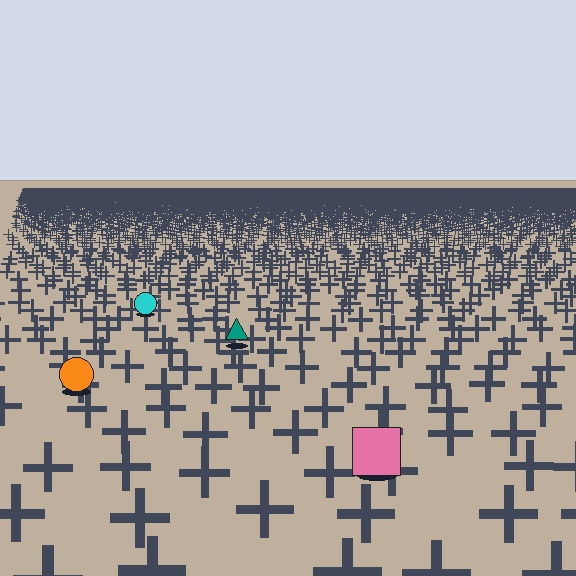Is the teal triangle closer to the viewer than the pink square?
No. The pink square is closer — you can tell from the texture gradient: the ground texture is coarser near it.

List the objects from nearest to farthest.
From nearest to farthest: the pink square, the orange circle, the teal triangle, the cyan circle.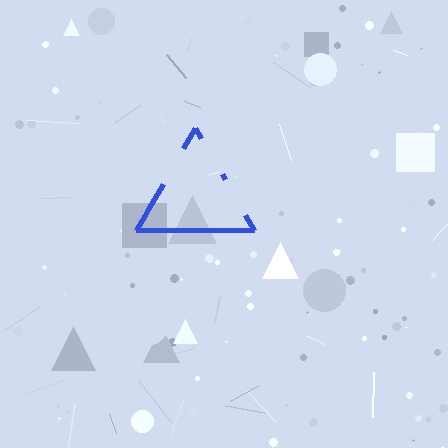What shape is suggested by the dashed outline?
The dashed outline suggests a triangle.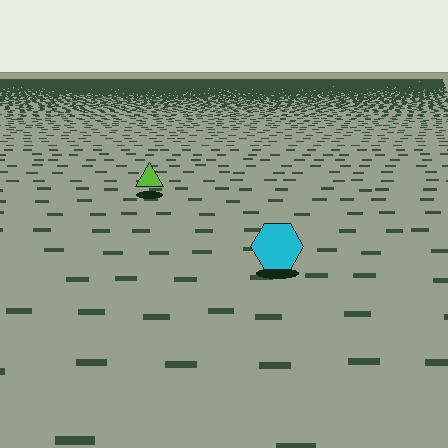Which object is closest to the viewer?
The cyan hexagon is closest. The texture marks near it are larger and more spread out.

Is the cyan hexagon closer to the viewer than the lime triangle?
Yes. The cyan hexagon is closer — you can tell from the texture gradient: the ground texture is coarser near it.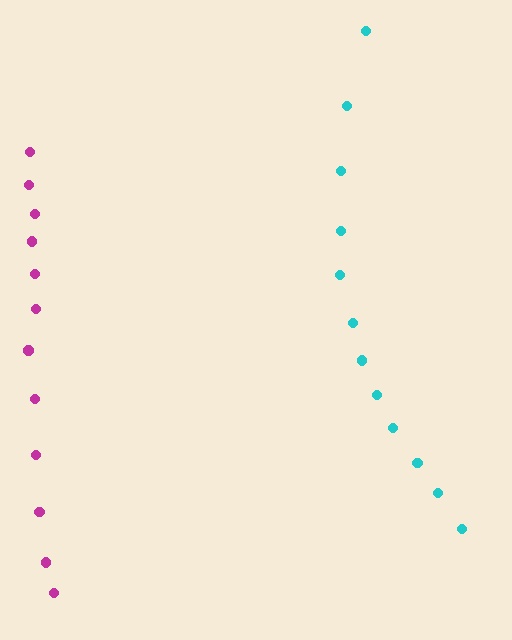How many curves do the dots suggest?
There are 2 distinct paths.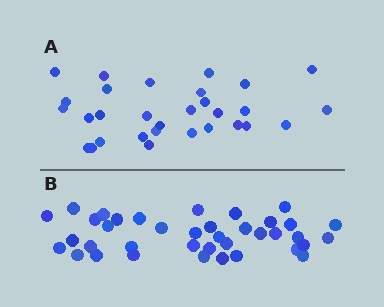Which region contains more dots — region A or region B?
Region B (the bottom region) has more dots.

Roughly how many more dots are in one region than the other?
Region B has roughly 8 or so more dots than region A.